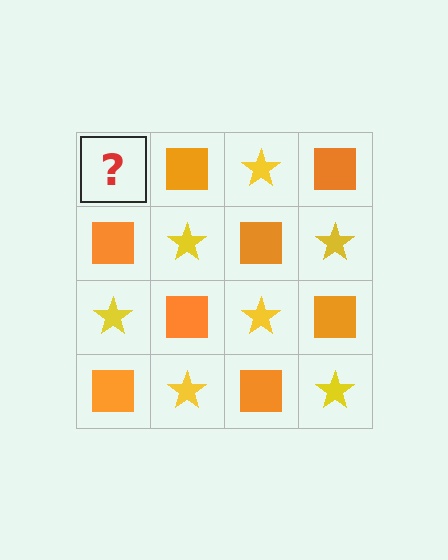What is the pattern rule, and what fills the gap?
The rule is that it alternates yellow star and orange square in a checkerboard pattern. The gap should be filled with a yellow star.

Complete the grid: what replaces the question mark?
The question mark should be replaced with a yellow star.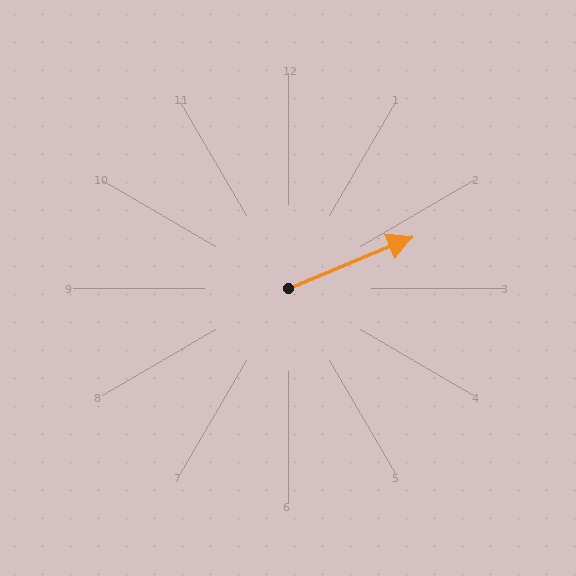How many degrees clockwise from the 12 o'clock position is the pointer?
Approximately 67 degrees.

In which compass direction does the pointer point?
Northeast.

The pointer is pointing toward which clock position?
Roughly 2 o'clock.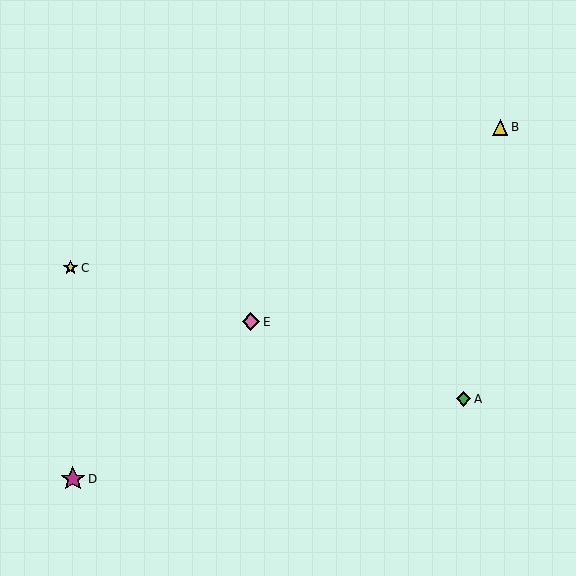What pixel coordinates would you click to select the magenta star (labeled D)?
Click at (73, 479) to select the magenta star D.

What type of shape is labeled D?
Shape D is a magenta star.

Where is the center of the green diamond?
The center of the green diamond is at (463, 399).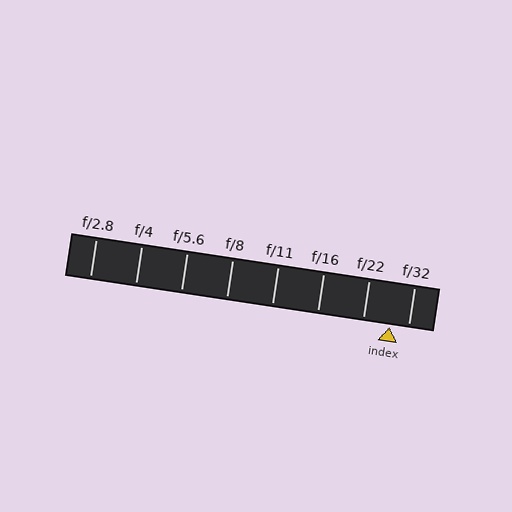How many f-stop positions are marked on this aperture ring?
There are 8 f-stop positions marked.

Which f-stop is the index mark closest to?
The index mark is closest to f/32.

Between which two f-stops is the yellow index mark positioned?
The index mark is between f/22 and f/32.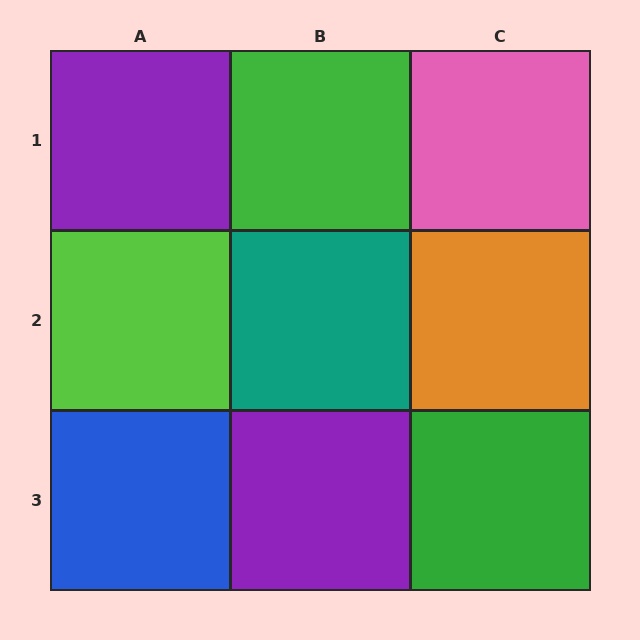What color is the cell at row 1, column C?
Pink.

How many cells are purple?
2 cells are purple.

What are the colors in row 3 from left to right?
Blue, purple, green.